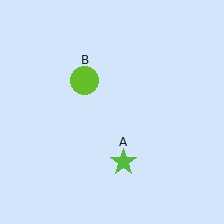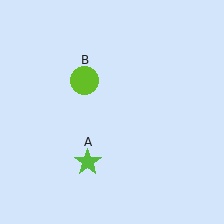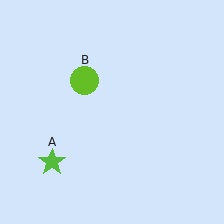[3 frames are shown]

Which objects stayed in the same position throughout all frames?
Lime circle (object B) remained stationary.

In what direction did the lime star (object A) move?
The lime star (object A) moved left.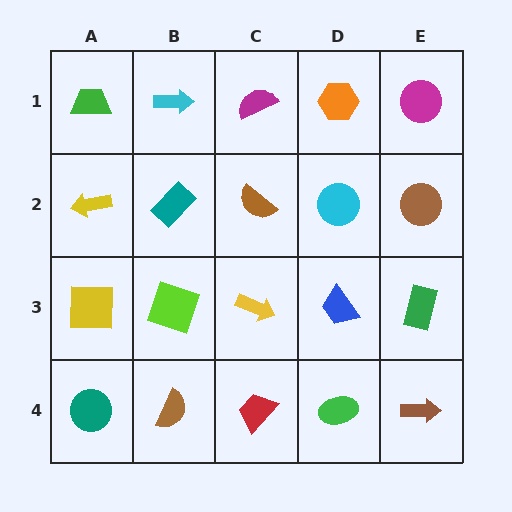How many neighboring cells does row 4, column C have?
3.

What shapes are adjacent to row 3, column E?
A brown circle (row 2, column E), a brown arrow (row 4, column E), a blue trapezoid (row 3, column D).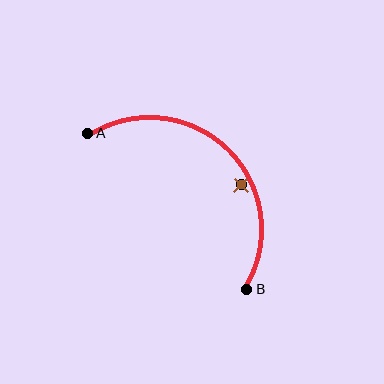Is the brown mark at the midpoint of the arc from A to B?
No — the brown mark does not lie on the arc at all. It sits slightly inside the curve.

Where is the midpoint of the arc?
The arc midpoint is the point on the curve farthest from the straight line joining A and B. It sits above and to the right of that line.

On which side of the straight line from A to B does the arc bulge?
The arc bulges above and to the right of the straight line connecting A and B.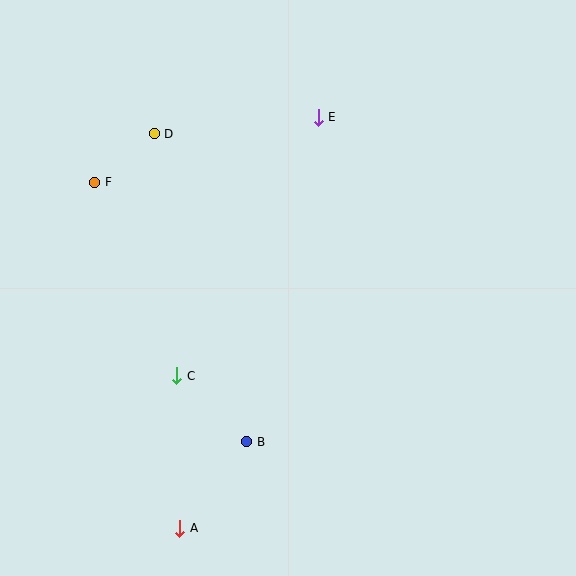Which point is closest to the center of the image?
Point C at (177, 376) is closest to the center.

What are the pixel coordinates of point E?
Point E is at (318, 118).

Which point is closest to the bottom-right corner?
Point B is closest to the bottom-right corner.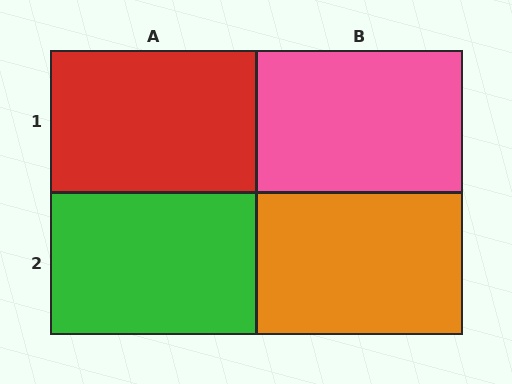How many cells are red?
1 cell is red.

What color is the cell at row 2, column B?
Orange.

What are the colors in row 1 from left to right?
Red, pink.